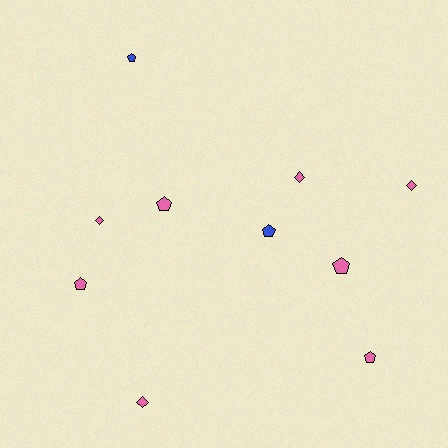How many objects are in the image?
There are 10 objects.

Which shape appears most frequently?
Pentagon, with 6 objects.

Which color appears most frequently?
Pink, with 8 objects.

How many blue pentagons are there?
There are 2 blue pentagons.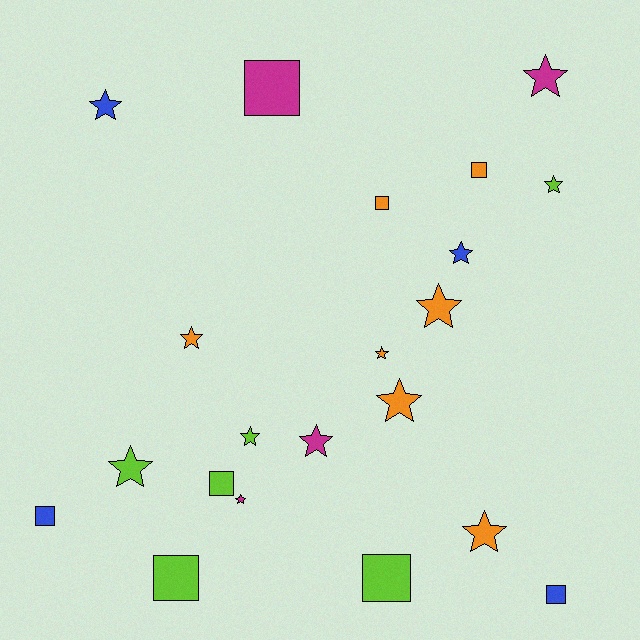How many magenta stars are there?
There are 3 magenta stars.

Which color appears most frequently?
Orange, with 7 objects.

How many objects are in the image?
There are 21 objects.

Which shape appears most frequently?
Star, with 13 objects.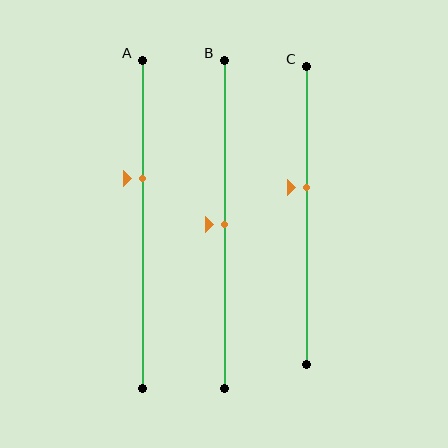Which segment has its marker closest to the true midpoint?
Segment B has its marker closest to the true midpoint.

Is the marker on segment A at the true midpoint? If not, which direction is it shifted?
No, the marker on segment A is shifted upward by about 14% of the segment length.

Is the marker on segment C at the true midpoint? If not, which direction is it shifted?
No, the marker on segment C is shifted upward by about 9% of the segment length.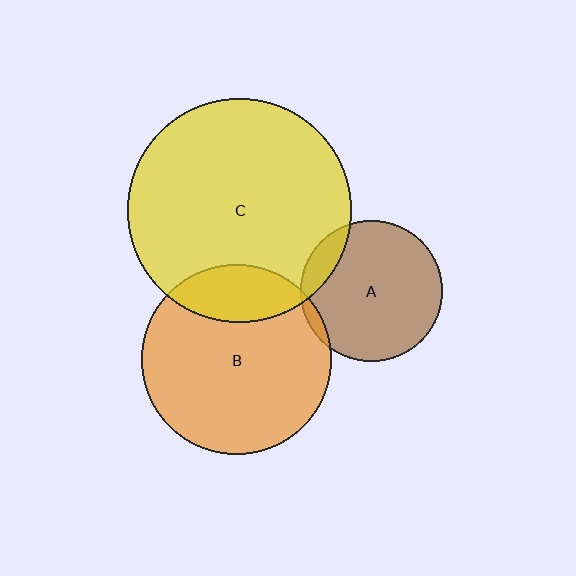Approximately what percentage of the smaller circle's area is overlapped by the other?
Approximately 20%.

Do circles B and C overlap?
Yes.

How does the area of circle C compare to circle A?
Approximately 2.5 times.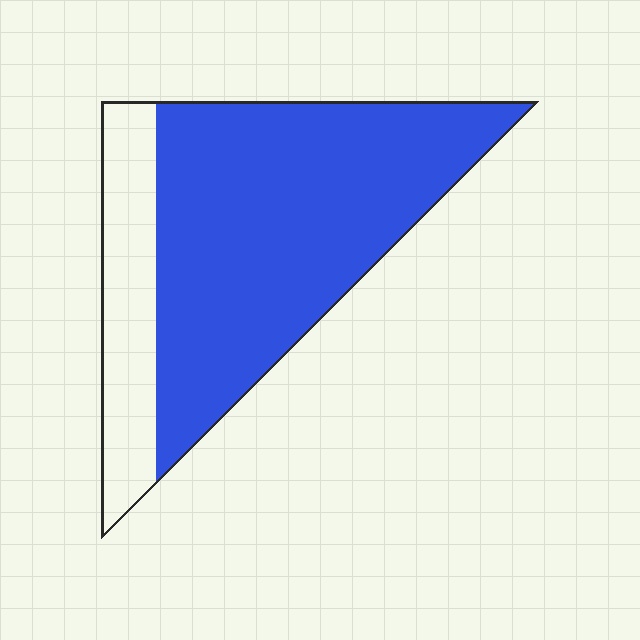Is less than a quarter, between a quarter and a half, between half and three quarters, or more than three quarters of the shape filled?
More than three quarters.